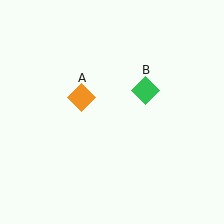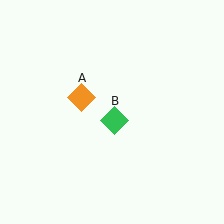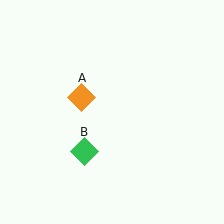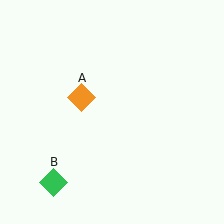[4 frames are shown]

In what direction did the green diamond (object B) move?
The green diamond (object B) moved down and to the left.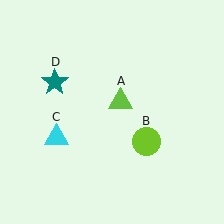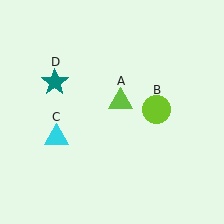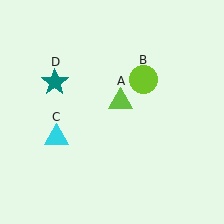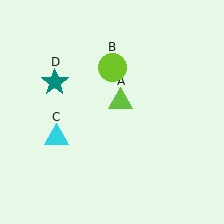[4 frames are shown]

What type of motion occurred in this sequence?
The lime circle (object B) rotated counterclockwise around the center of the scene.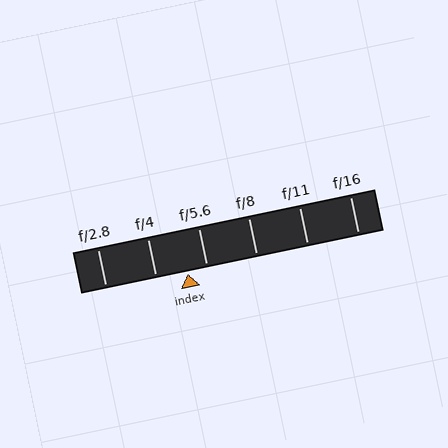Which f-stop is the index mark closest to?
The index mark is closest to f/5.6.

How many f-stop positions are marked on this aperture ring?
There are 6 f-stop positions marked.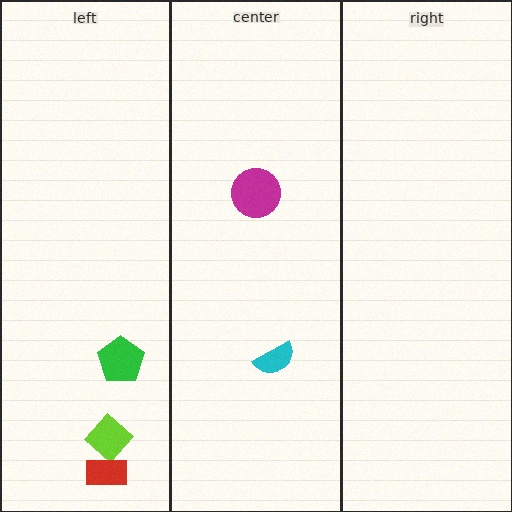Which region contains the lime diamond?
The left region.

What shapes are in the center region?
The cyan semicircle, the magenta circle.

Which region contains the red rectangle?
The left region.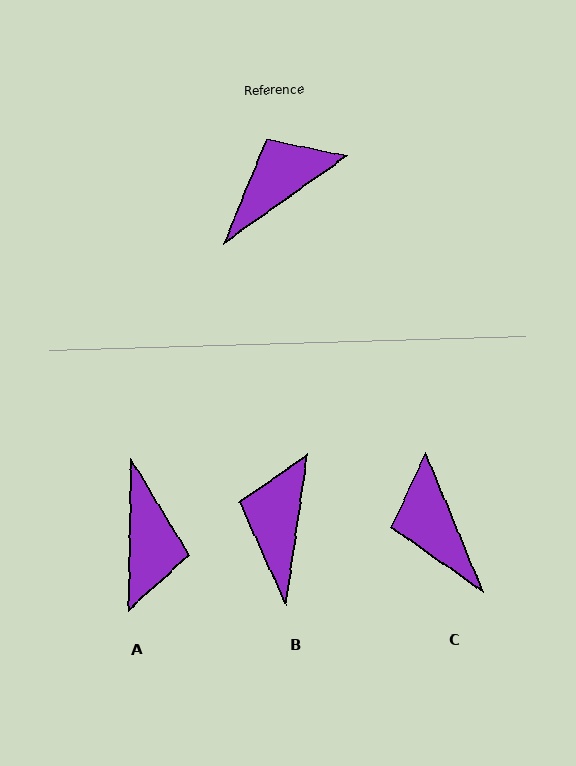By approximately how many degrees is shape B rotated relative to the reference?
Approximately 47 degrees counter-clockwise.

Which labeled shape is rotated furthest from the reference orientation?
A, about 126 degrees away.